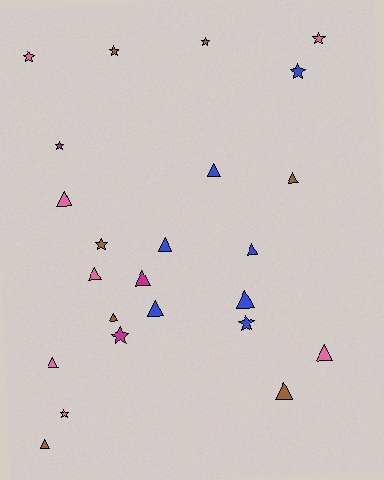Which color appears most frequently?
Brown, with 7 objects.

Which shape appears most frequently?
Triangle, with 14 objects.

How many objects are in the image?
There are 24 objects.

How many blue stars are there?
There are 2 blue stars.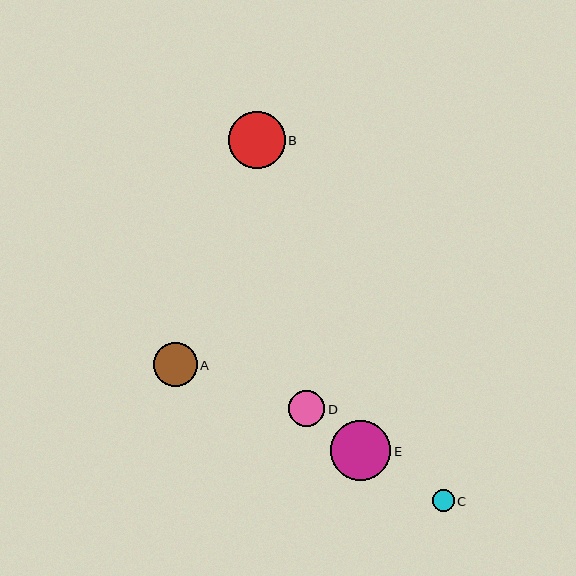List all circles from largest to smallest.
From largest to smallest: E, B, A, D, C.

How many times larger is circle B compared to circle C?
Circle B is approximately 2.6 times the size of circle C.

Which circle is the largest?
Circle E is the largest with a size of approximately 60 pixels.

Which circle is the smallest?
Circle C is the smallest with a size of approximately 22 pixels.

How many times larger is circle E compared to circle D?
Circle E is approximately 1.6 times the size of circle D.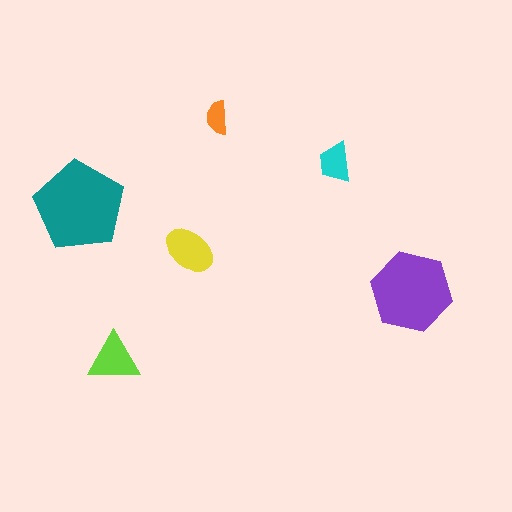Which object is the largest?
The teal pentagon.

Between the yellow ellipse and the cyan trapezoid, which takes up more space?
The yellow ellipse.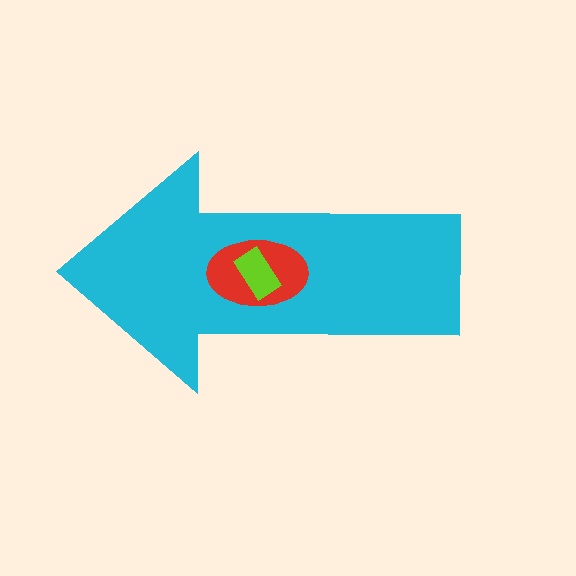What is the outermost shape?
The cyan arrow.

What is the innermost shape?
The lime rectangle.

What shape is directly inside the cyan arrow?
The red ellipse.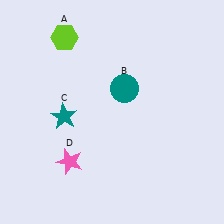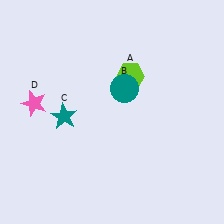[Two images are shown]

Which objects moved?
The objects that moved are: the lime hexagon (A), the pink star (D).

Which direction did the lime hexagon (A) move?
The lime hexagon (A) moved right.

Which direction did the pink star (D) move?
The pink star (D) moved up.